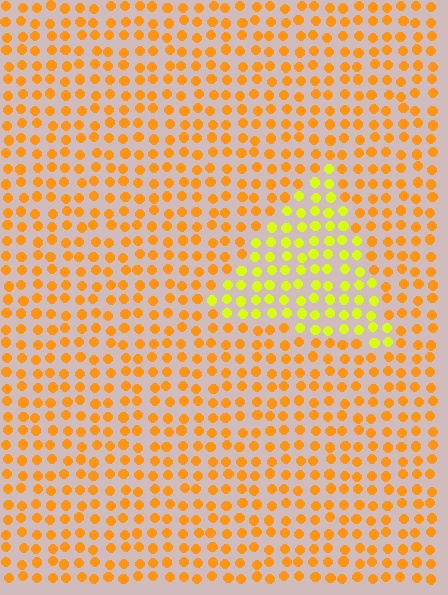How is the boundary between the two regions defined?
The boundary is defined purely by a slight shift in hue (about 37 degrees). Spacing, size, and orientation are identical on both sides.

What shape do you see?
I see a triangle.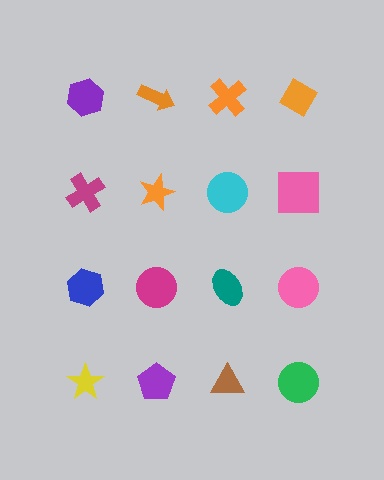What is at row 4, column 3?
A brown triangle.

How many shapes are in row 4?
4 shapes.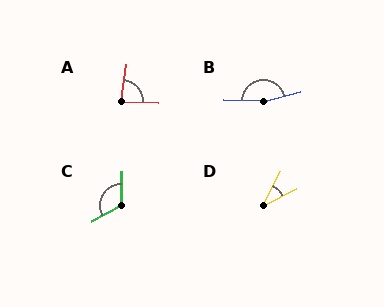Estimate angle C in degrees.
Approximately 119 degrees.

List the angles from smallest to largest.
D (36°), A (82°), C (119°), B (164°).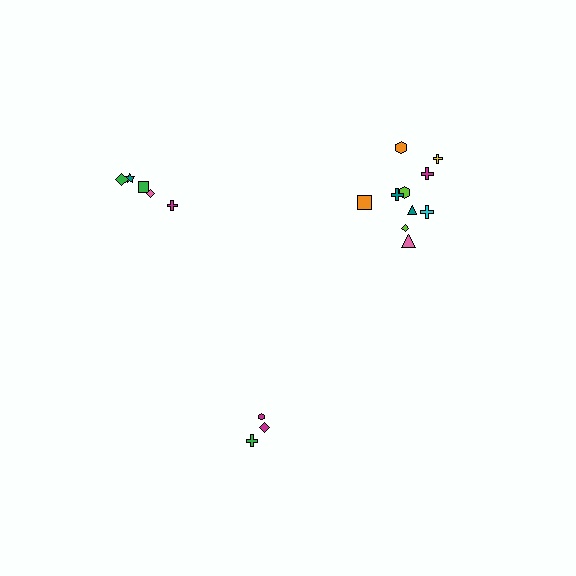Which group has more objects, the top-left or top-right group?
The top-right group.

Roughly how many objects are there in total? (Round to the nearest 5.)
Roughly 20 objects in total.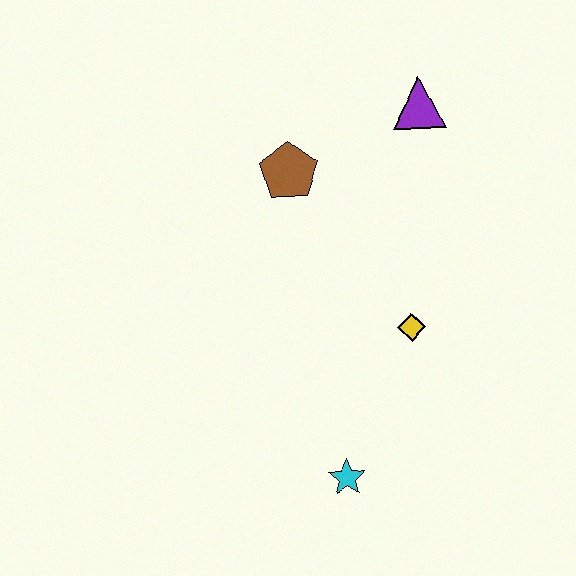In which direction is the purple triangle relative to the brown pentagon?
The purple triangle is to the right of the brown pentagon.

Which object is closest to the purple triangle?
The brown pentagon is closest to the purple triangle.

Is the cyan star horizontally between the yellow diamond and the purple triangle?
No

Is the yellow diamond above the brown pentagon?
No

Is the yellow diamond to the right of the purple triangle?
No